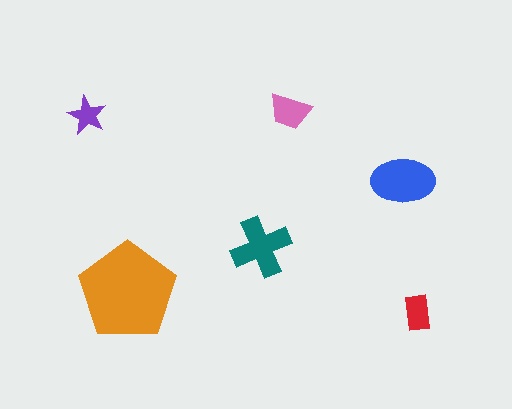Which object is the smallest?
The purple star.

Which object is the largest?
The orange pentagon.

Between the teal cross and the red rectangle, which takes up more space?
The teal cross.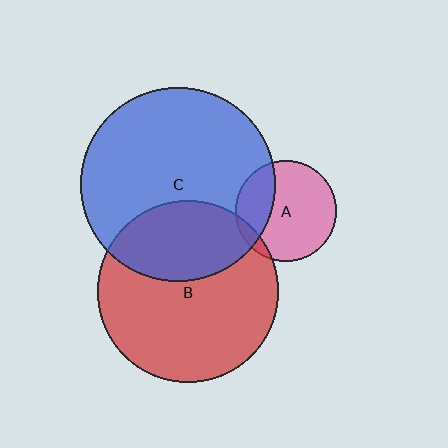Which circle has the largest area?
Circle C (blue).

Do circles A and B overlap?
Yes.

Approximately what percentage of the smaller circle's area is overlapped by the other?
Approximately 5%.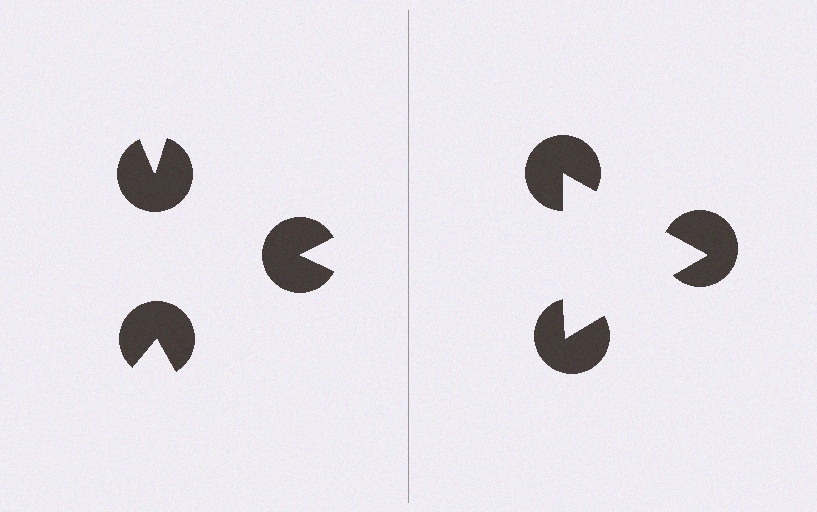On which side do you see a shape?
An illusory triangle appears on the right side. On the left side the wedge cuts are rotated, so no coherent shape forms.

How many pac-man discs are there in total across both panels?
6 — 3 on each side.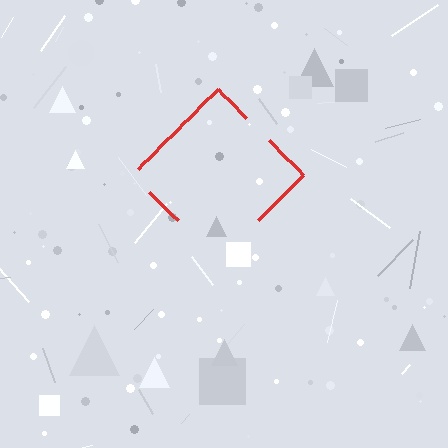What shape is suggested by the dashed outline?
The dashed outline suggests a diamond.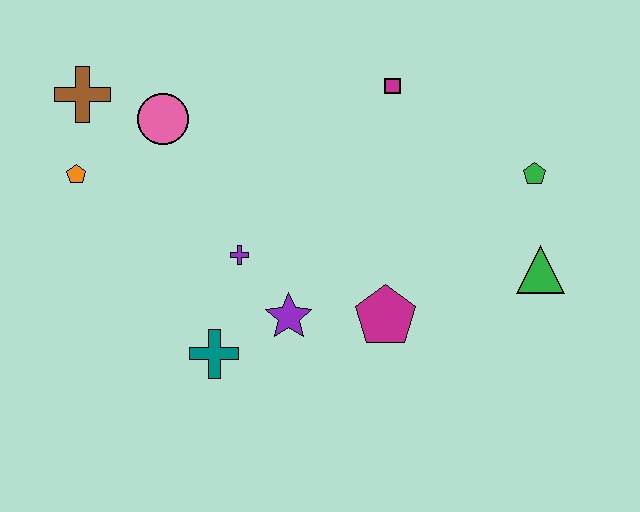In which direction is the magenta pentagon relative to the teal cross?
The magenta pentagon is to the right of the teal cross.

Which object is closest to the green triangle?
The green pentagon is closest to the green triangle.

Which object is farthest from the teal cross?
The green pentagon is farthest from the teal cross.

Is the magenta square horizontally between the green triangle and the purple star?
Yes